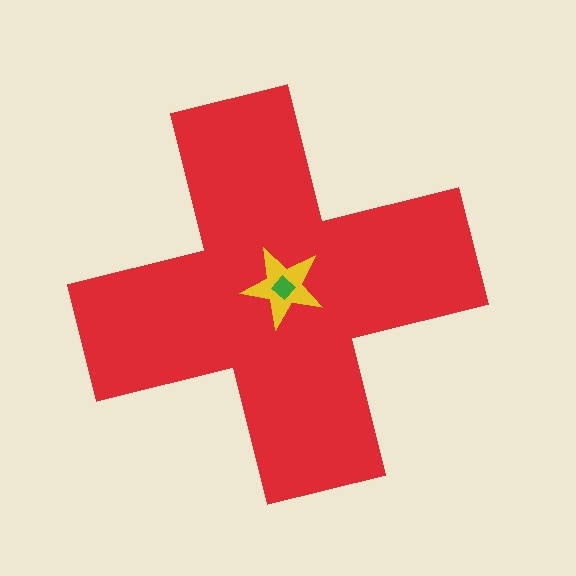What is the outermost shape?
The red cross.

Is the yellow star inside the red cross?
Yes.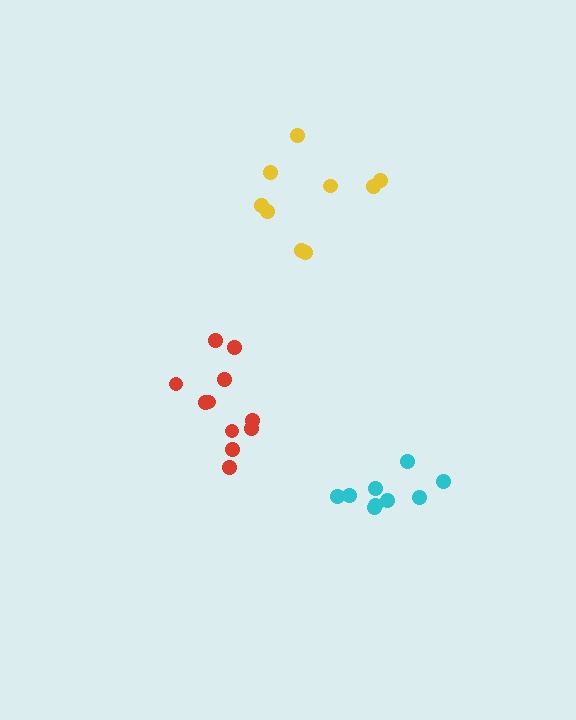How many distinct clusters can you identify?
There are 3 distinct clusters.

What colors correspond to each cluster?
The clusters are colored: cyan, yellow, red.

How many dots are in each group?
Group 1: 9 dots, Group 2: 9 dots, Group 3: 11 dots (29 total).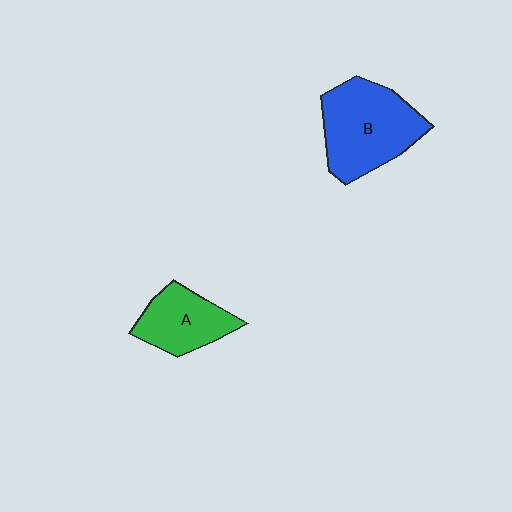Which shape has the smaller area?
Shape A (green).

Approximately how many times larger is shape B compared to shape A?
Approximately 1.6 times.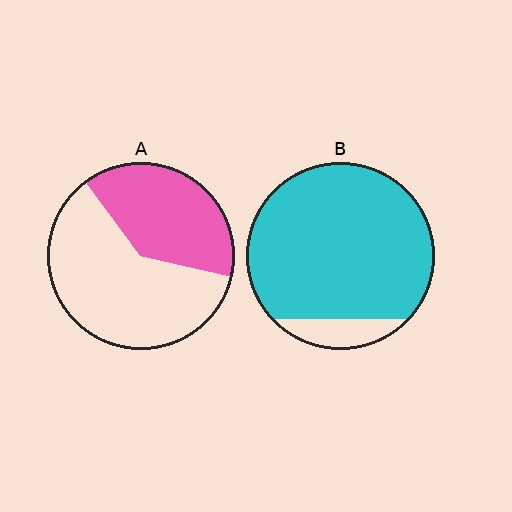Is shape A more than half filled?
No.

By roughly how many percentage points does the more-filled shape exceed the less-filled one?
By roughly 50 percentage points (B over A).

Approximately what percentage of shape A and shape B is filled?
A is approximately 40% and B is approximately 90%.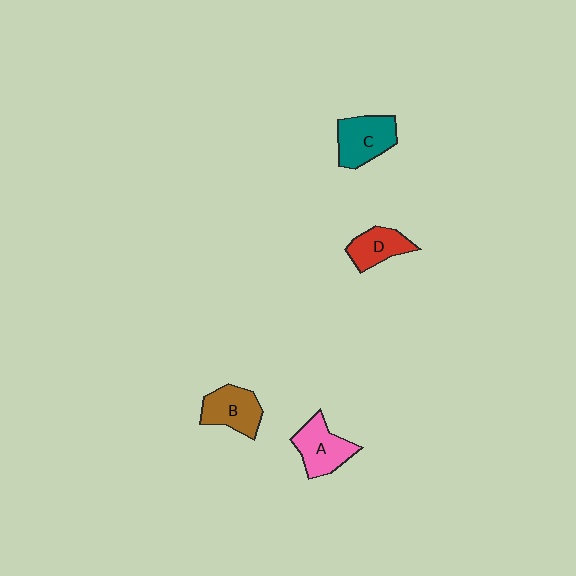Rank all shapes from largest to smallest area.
From largest to smallest: C (teal), A (pink), B (brown), D (red).